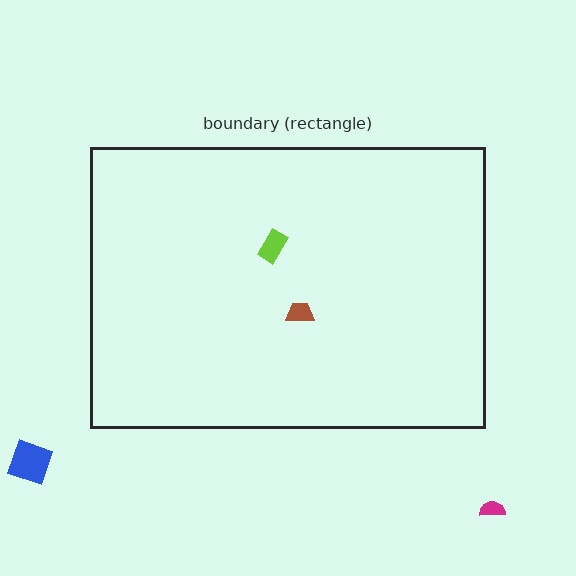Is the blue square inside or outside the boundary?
Outside.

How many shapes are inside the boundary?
2 inside, 2 outside.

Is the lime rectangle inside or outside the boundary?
Inside.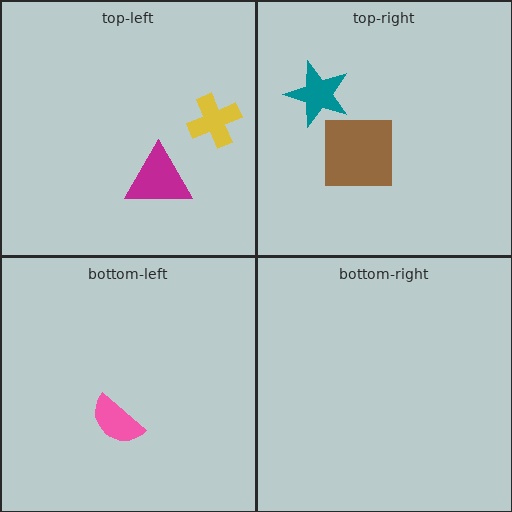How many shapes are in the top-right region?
2.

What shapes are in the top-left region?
The yellow cross, the magenta triangle.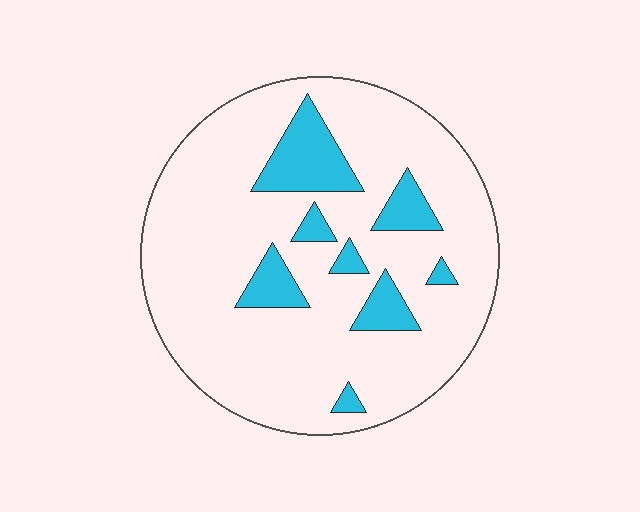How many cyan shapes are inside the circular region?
8.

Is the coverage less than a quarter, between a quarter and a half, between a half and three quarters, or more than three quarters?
Less than a quarter.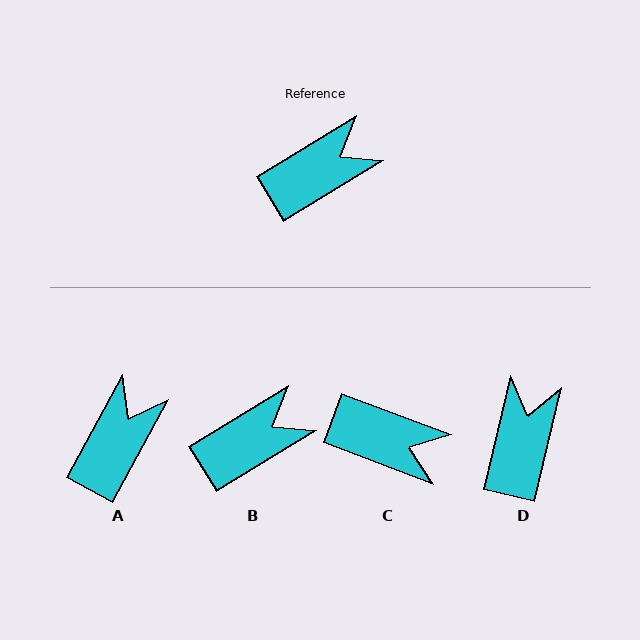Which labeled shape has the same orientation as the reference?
B.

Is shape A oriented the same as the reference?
No, it is off by about 30 degrees.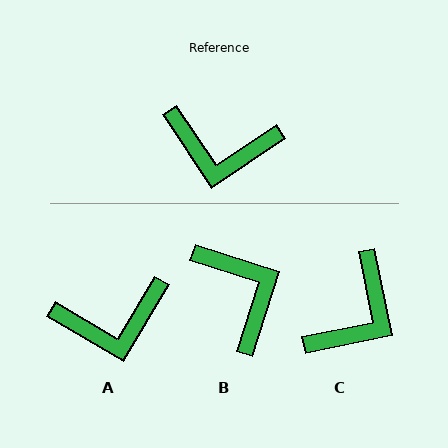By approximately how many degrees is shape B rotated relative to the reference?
Approximately 128 degrees counter-clockwise.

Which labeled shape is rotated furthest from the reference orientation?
B, about 128 degrees away.